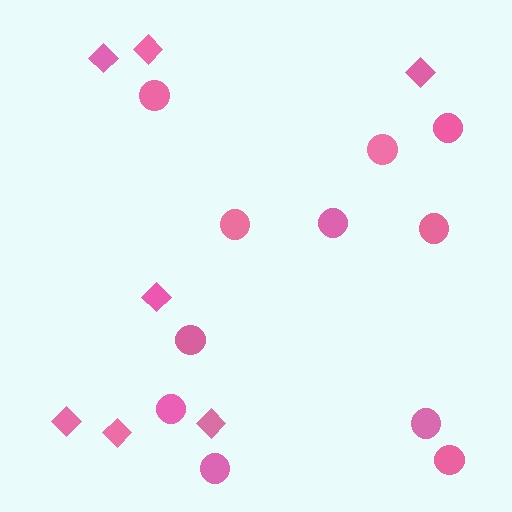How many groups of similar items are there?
There are 2 groups: one group of diamonds (7) and one group of circles (11).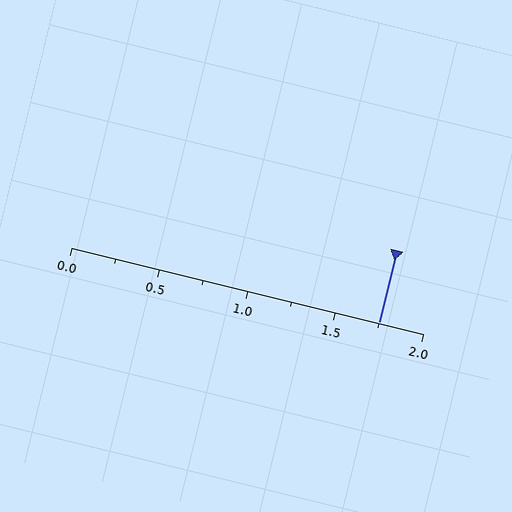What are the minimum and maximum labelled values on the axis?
The axis runs from 0.0 to 2.0.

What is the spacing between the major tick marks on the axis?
The major ticks are spaced 0.5 apart.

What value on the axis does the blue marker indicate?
The marker indicates approximately 1.75.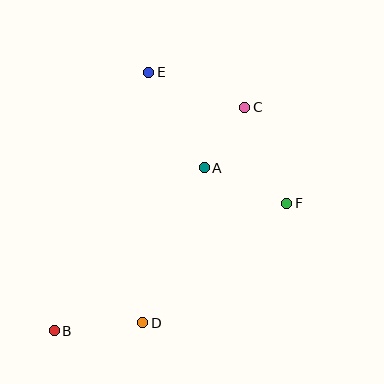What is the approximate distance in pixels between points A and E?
The distance between A and E is approximately 110 pixels.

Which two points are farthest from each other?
Points B and C are farthest from each other.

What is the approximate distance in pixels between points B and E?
The distance between B and E is approximately 275 pixels.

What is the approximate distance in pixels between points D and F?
The distance between D and F is approximately 187 pixels.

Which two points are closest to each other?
Points A and C are closest to each other.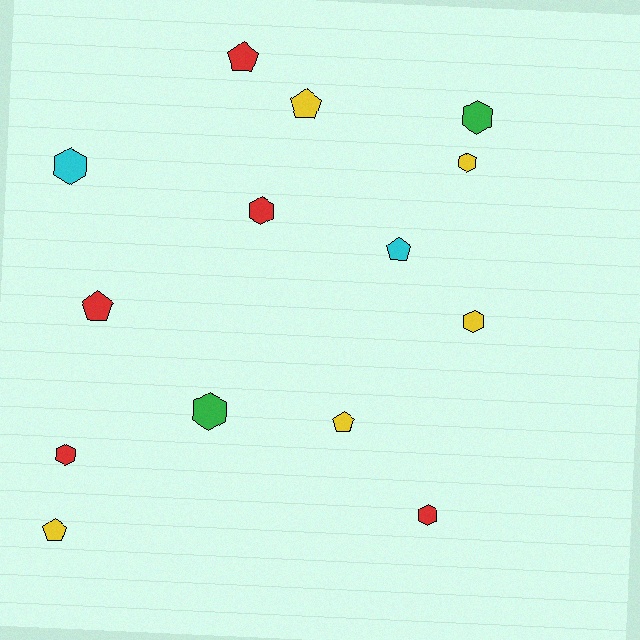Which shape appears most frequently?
Hexagon, with 8 objects.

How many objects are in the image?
There are 14 objects.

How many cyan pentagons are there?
There is 1 cyan pentagon.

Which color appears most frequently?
Red, with 5 objects.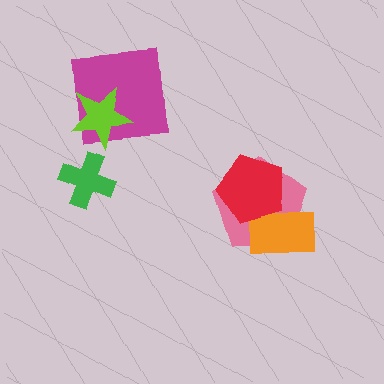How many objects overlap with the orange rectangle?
2 objects overlap with the orange rectangle.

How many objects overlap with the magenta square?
1 object overlaps with the magenta square.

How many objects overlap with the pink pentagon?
2 objects overlap with the pink pentagon.